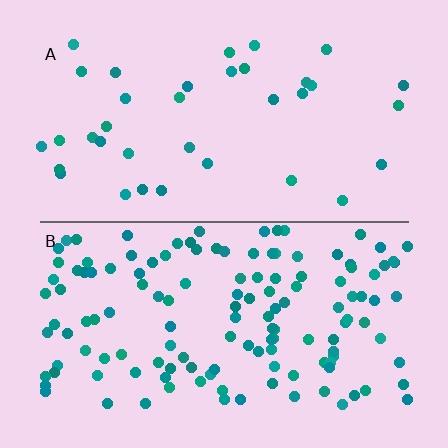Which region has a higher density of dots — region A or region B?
B (the bottom).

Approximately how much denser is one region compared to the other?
Approximately 3.7× — region B over region A.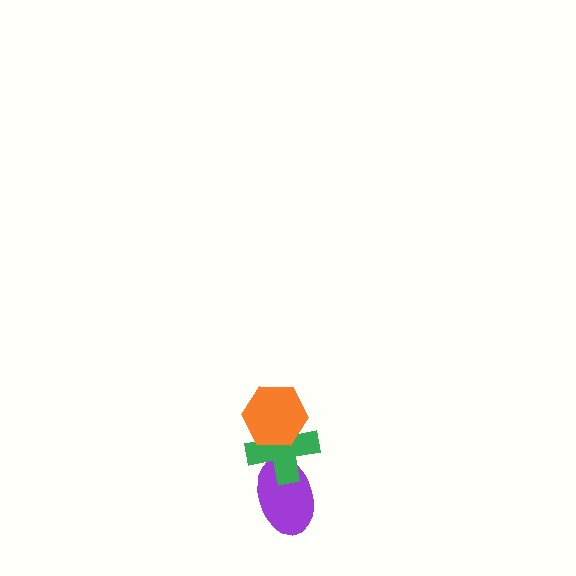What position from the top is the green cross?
The green cross is 2nd from the top.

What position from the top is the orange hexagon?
The orange hexagon is 1st from the top.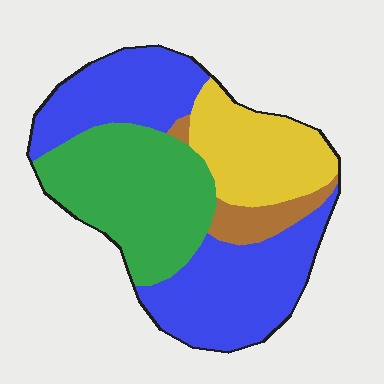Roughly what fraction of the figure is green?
Green takes up about one third (1/3) of the figure.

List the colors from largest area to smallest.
From largest to smallest: blue, green, yellow, brown.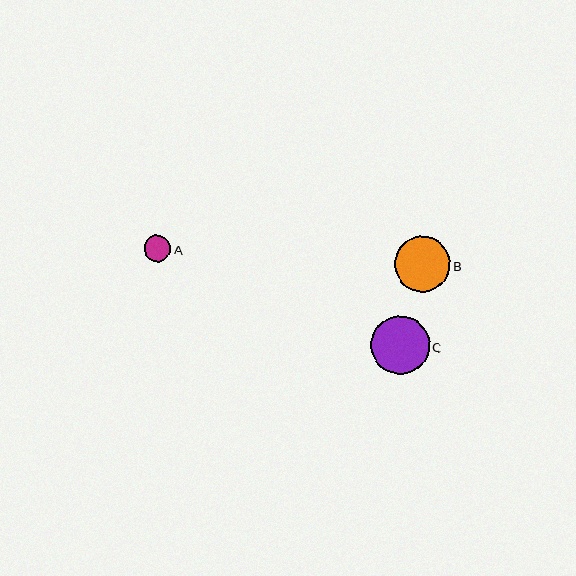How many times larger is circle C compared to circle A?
Circle C is approximately 2.2 times the size of circle A.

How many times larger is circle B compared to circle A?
Circle B is approximately 2.1 times the size of circle A.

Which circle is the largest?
Circle C is the largest with a size of approximately 58 pixels.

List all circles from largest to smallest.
From largest to smallest: C, B, A.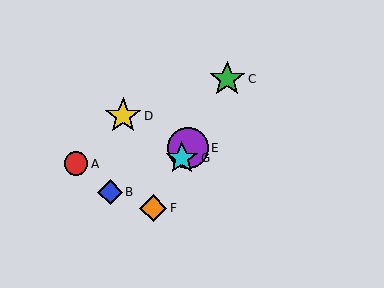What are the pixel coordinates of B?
Object B is at (110, 192).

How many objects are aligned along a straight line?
4 objects (C, E, F, G) are aligned along a straight line.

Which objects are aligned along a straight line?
Objects C, E, F, G are aligned along a straight line.